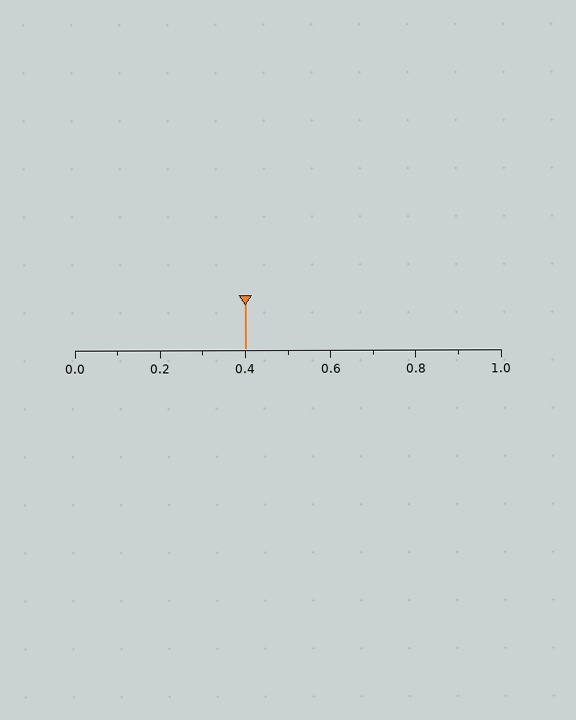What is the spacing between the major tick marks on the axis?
The major ticks are spaced 0.2 apart.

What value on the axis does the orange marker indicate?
The marker indicates approximately 0.4.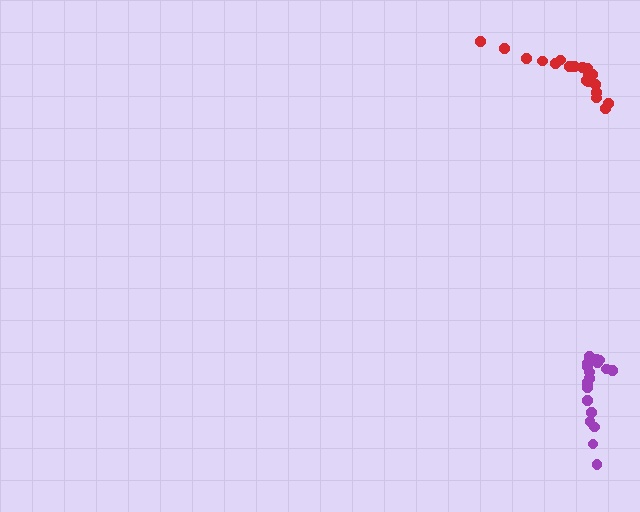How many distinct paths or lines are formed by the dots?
There are 2 distinct paths.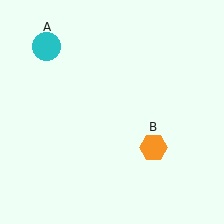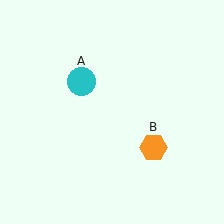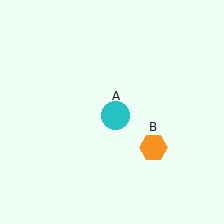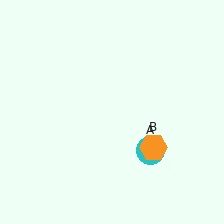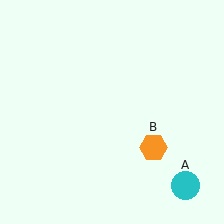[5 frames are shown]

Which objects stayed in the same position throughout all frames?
Orange hexagon (object B) remained stationary.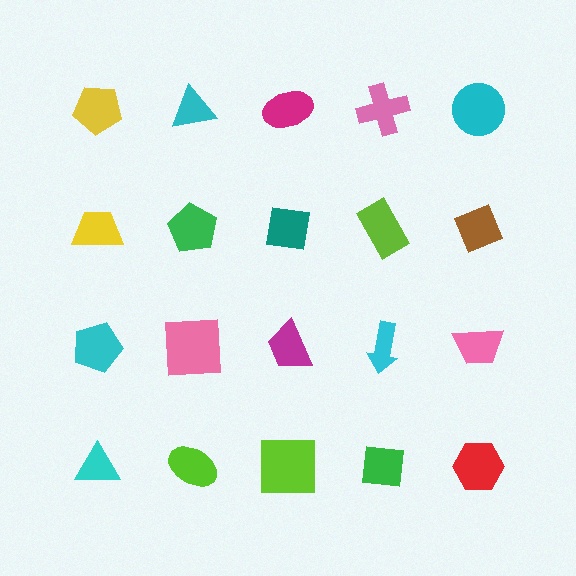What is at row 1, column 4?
A pink cross.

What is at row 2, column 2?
A green pentagon.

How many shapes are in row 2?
5 shapes.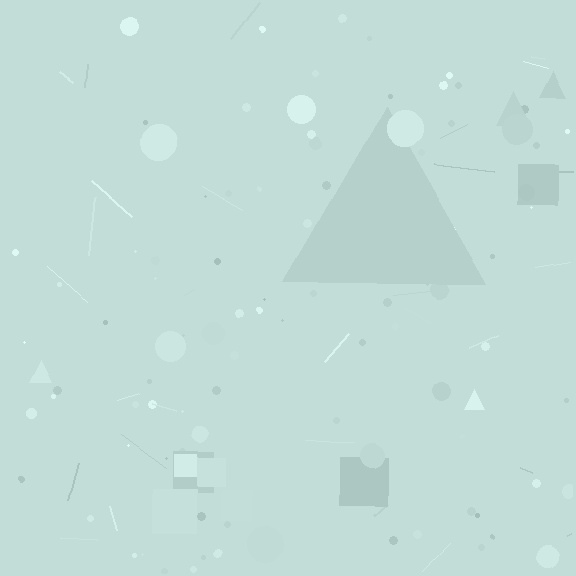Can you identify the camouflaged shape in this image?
The camouflaged shape is a triangle.